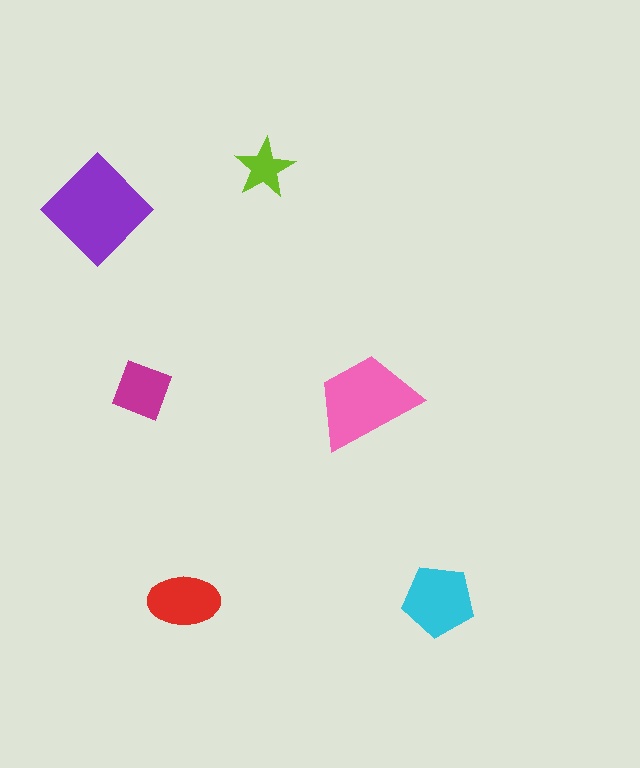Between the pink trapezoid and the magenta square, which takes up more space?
The pink trapezoid.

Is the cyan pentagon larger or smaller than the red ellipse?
Larger.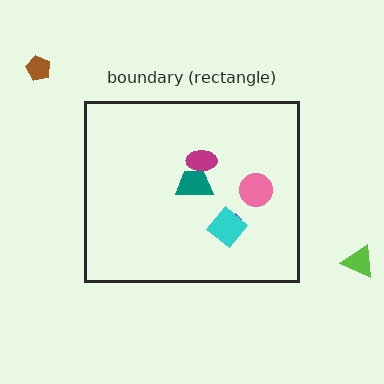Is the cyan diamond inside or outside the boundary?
Inside.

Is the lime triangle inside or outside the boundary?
Outside.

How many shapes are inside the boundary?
5 inside, 2 outside.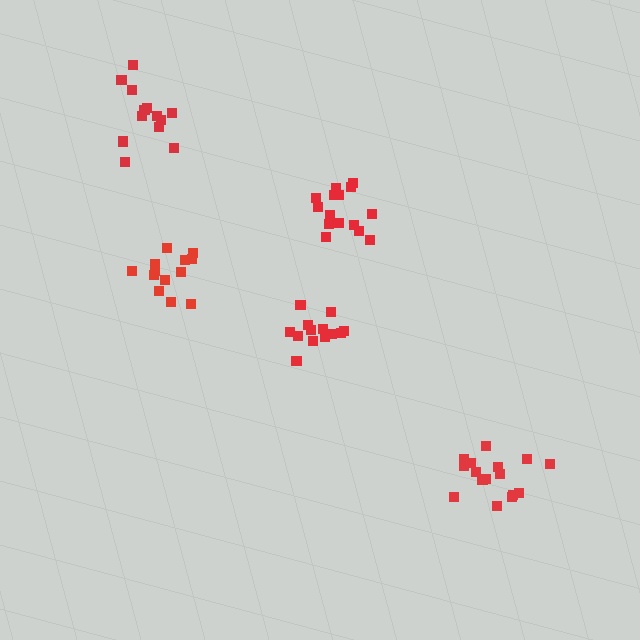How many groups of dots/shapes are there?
There are 5 groups.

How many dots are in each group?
Group 1: 15 dots, Group 2: 13 dots, Group 3: 16 dots, Group 4: 13 dots, Group 5: 13 dots (70 total).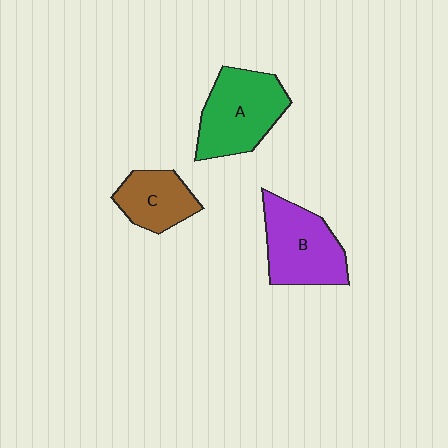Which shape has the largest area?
Shape A (green).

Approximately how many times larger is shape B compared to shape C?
Approximately 1.5 times.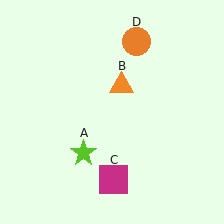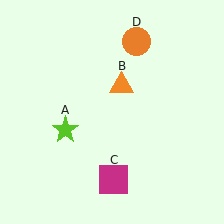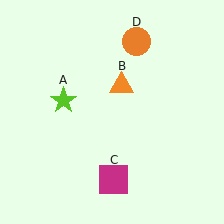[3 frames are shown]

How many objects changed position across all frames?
1 object changed position: lime star (object A).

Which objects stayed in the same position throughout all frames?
Orange triangle (object B) and magenta square (object C) and orange circle (object D) remained stationary.